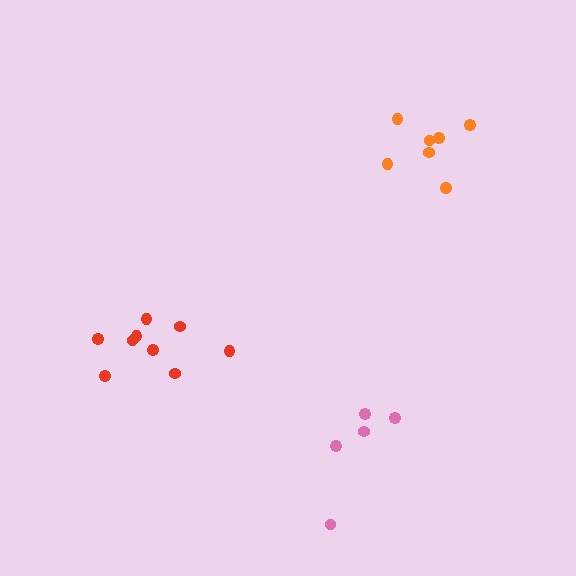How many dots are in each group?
Group 1: 5 dots, Group 2: 9 dots, Group 3: 7 dots (21 total).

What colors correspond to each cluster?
The clusters are colored: pink, red, orange.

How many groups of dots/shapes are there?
There are 3 groups.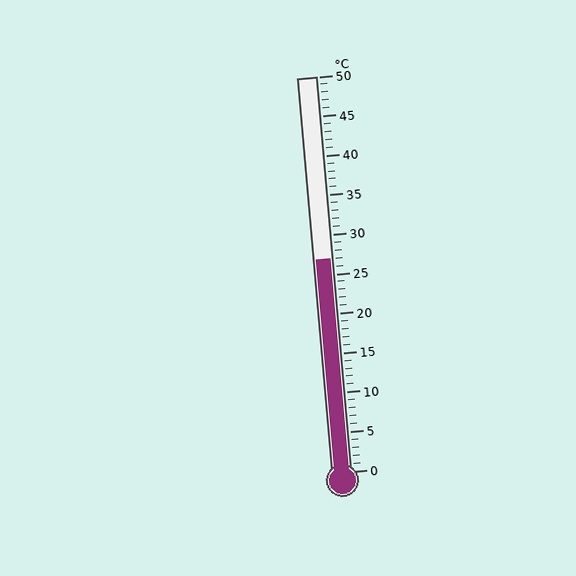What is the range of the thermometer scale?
The thermometer scale ranges from 0°C to 50°C.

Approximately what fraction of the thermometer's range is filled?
The thermometer is filled to approximately 55% of its range.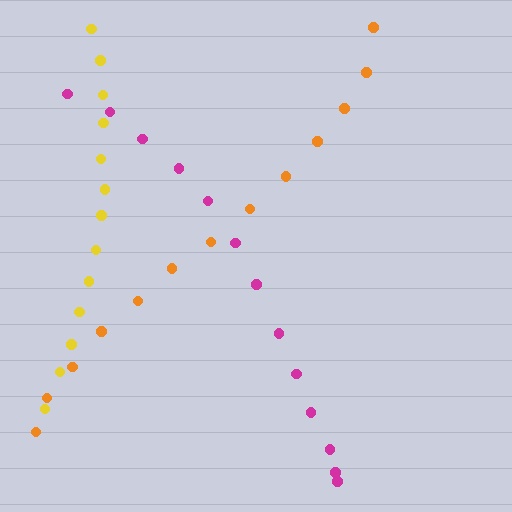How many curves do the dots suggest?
There are 3 distinct paths.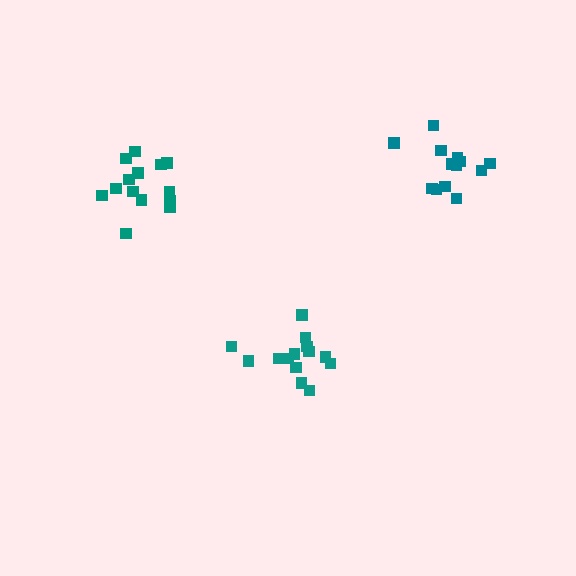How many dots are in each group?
Group 1: 14 dots, Group 2: 14 dots, Group 3: 13 dots (41 total).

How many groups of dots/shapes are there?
There are 3 groups.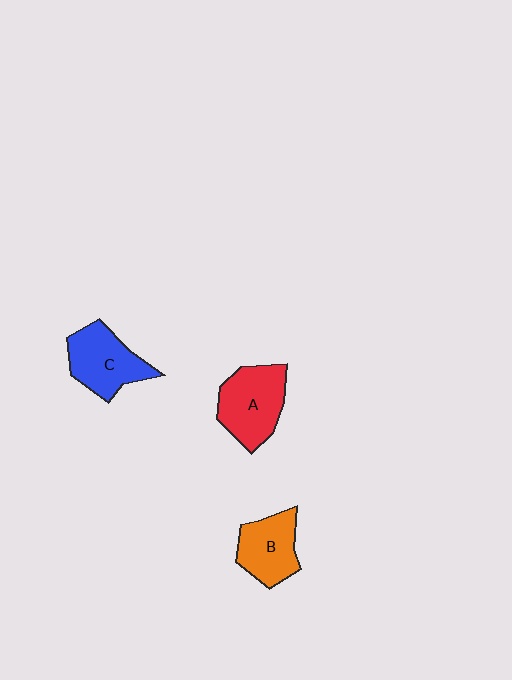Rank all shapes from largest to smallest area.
From largest to smallest: A (red), C (blue), B (orange).